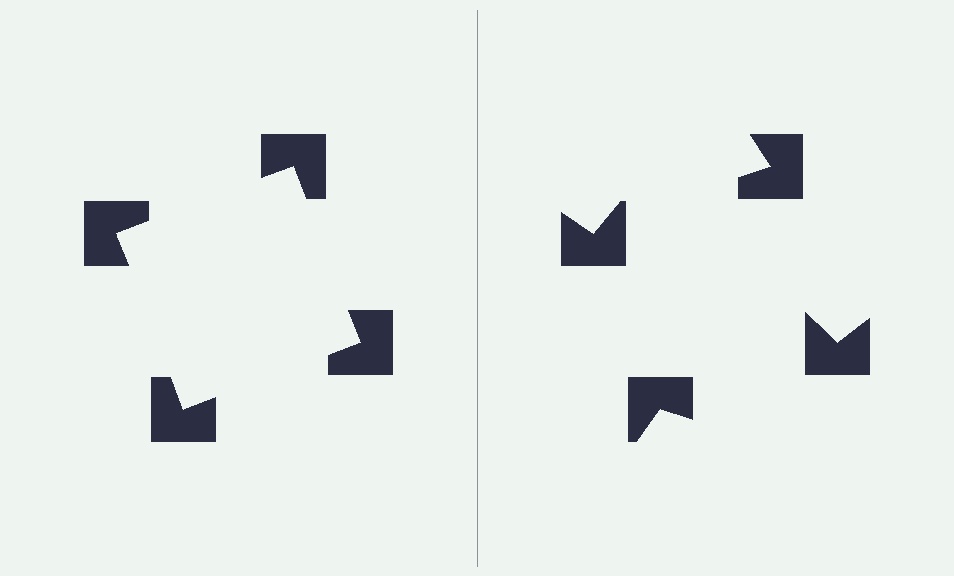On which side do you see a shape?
An illusory square appears on the left side. On the right side the wedge cuts are rotated, so no coherent shape forms.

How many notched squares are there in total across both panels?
8 — 4 on each side.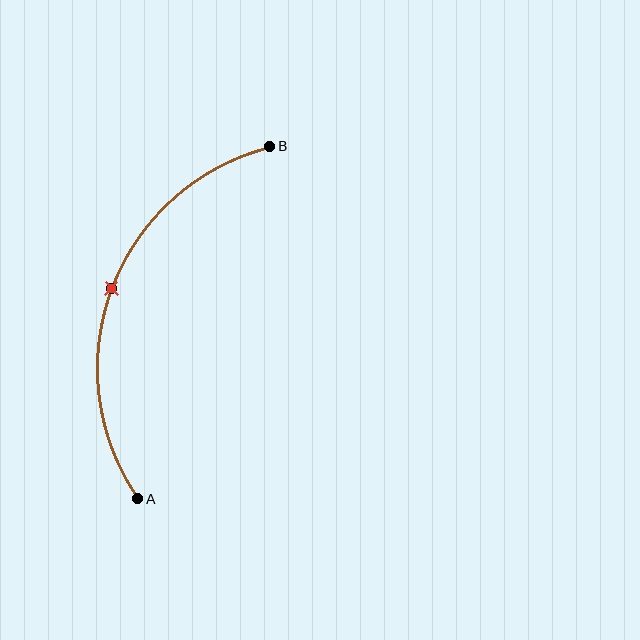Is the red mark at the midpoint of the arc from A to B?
Yes. The red mark lies on the arc at equal arc-length from both A and B — it is the arc midpoint.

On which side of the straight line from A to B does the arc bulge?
The arc bulges to the left of the straight line connecting A and B.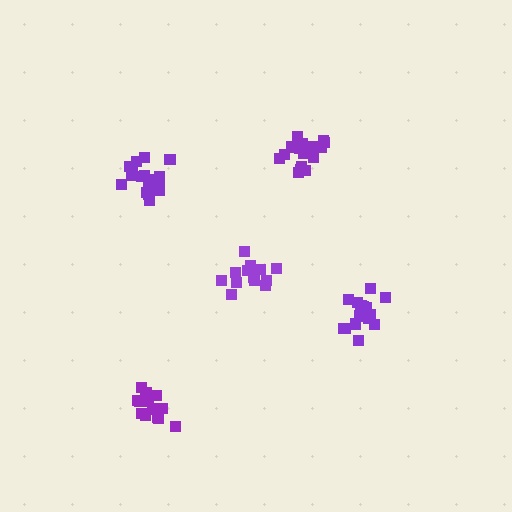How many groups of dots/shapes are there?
There are 5 groups.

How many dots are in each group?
Group 1: 16 dots, Group 2: 18 dots, Group 3: 19 dots, Group 4: 14 dots, Group 5: 19 dots (86 total).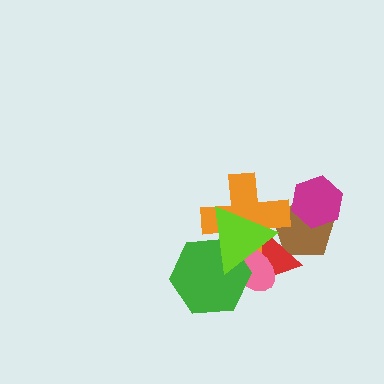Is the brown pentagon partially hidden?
Yes, it is partially covered by another shape.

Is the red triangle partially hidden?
Yes, it is partially covered by another shape.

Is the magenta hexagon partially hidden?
No, no other shape covers it.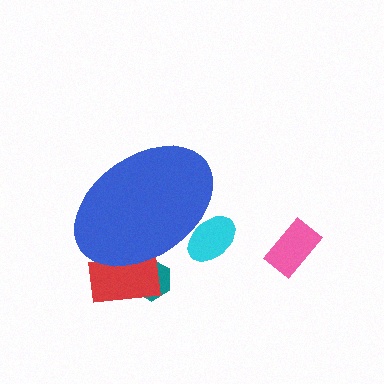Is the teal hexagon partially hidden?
Yes, the teal hexagon is partially hidden behind the blue ellipse.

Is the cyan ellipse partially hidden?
Yes, the cyan ellipse is partially hidden behind the blue ellipse.